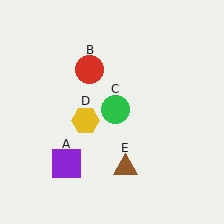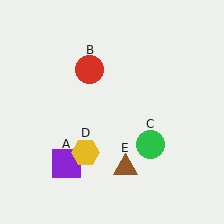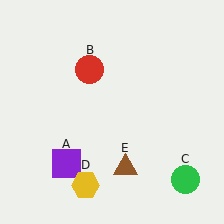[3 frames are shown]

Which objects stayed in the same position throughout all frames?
Purple square (object A) and red circle (object B) and brown triangle (object E) remained stationary.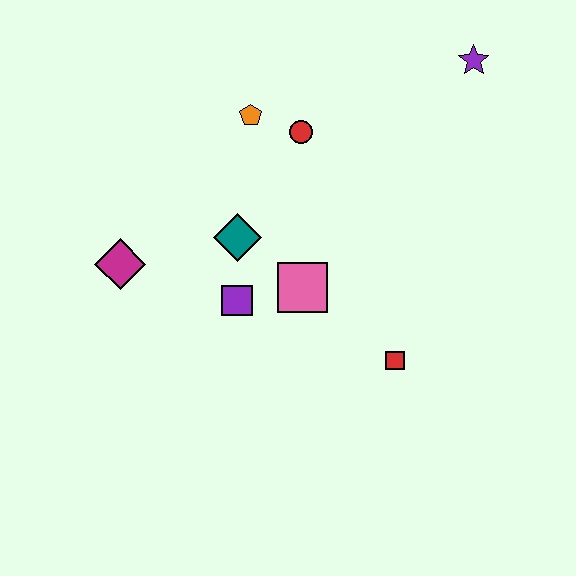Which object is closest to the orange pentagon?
The red circle is closest to the orange pentagon.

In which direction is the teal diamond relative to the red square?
The teal diamond is to the left of the red square.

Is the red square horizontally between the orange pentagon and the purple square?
No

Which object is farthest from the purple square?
The purple star is farthest from the purple square.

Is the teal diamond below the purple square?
No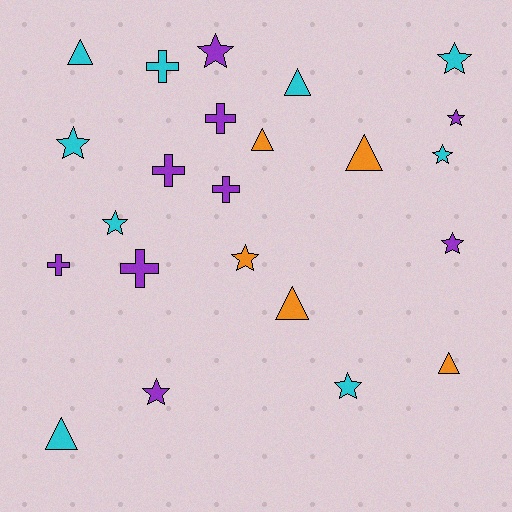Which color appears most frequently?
Purple, with 9 objects.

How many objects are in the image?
There are 23 objects.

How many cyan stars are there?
There are 5 cyan stars.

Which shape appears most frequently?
Star, with 10 objects.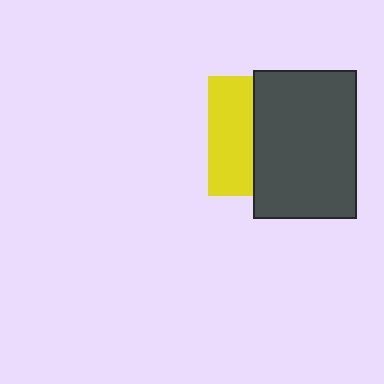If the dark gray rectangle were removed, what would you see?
You would see the complete yellow square.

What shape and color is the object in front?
The object in front is a dark gray rectangle.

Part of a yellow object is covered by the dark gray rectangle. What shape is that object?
It is a square.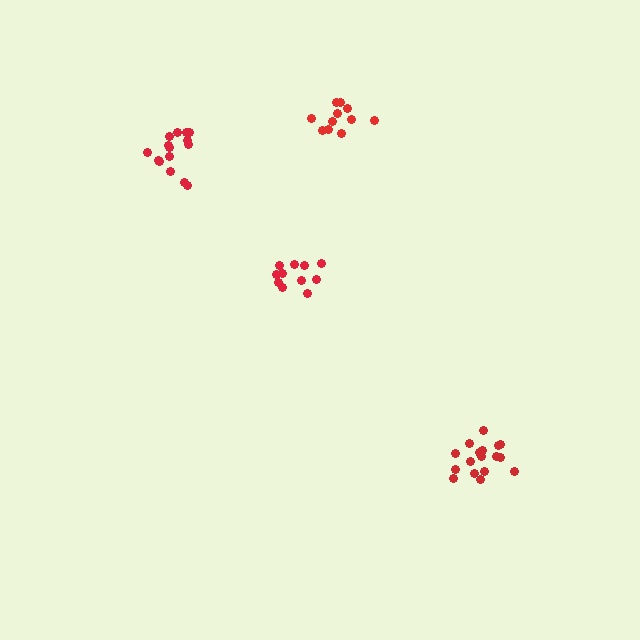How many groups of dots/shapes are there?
There are 4 groups.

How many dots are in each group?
Group 1: 15 dots, Group 2: 11 dots, Group 3: 17 dots, Group 4: 11 dots (54 total).